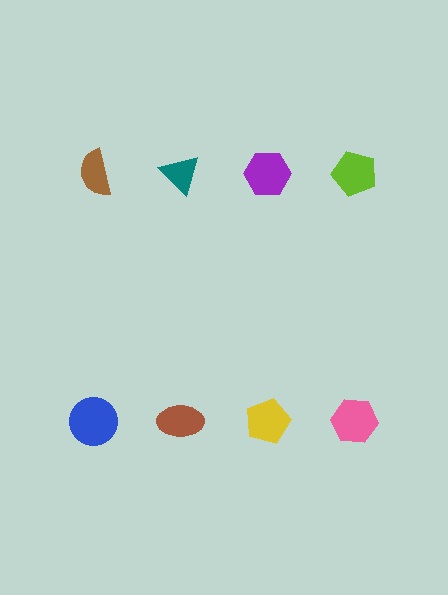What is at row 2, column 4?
A pink hexagon.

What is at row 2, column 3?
A yellow pentagon.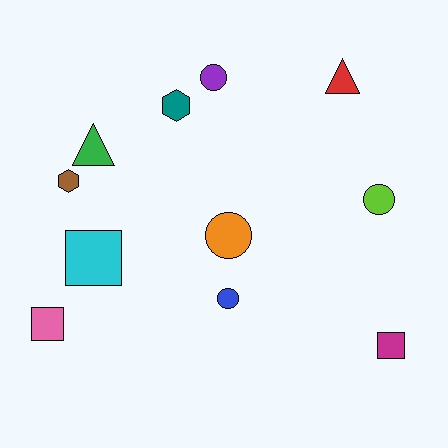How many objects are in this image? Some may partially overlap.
There are 11 objects.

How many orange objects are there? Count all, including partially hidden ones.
There is 1 orange object.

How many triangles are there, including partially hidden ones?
There are 2 triangles.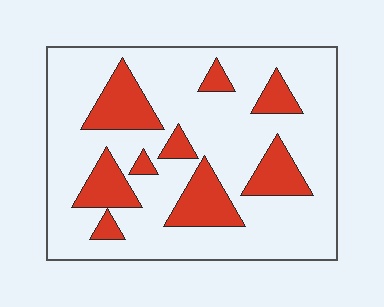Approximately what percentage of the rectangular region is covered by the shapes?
Approximately 25%.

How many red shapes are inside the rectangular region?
9.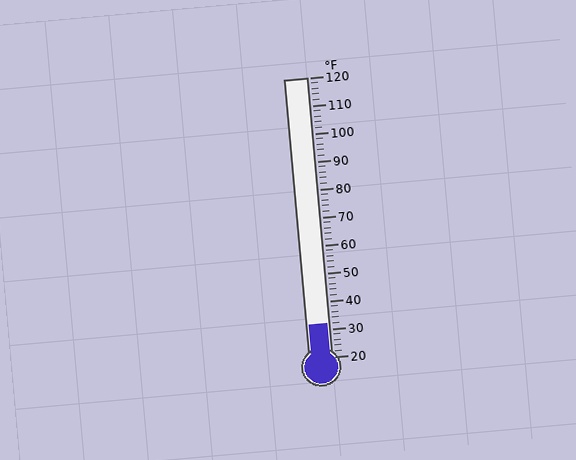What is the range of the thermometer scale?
The thermometer scale ranges from 20°F to 120°F.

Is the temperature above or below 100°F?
The temperature is below 100°F.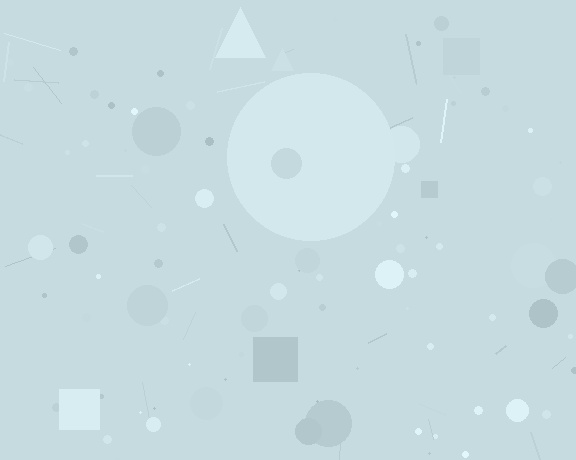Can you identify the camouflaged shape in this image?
The camouflaged shape is a circle.